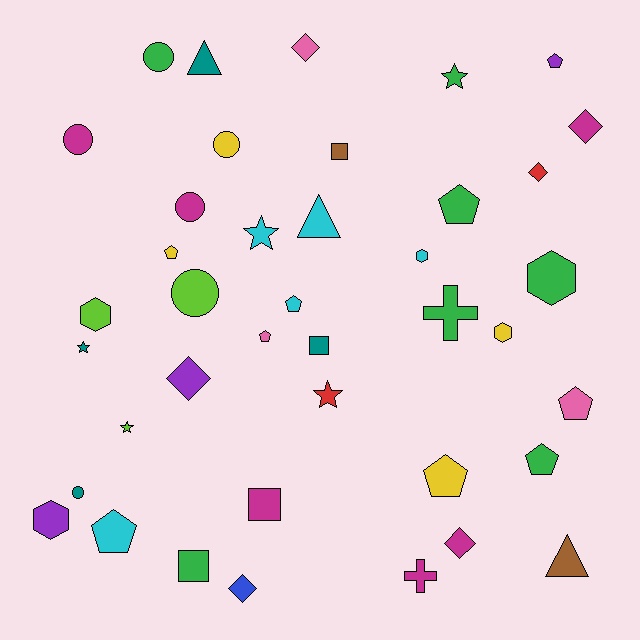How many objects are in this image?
There are 40 objects.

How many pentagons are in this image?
There are 9 pentagons.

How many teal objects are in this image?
There are 4 teal objects.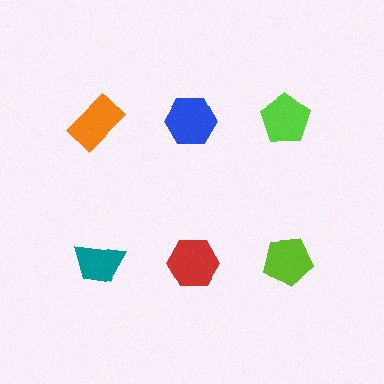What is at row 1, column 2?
A blue hexagon.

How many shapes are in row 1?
3 shapes.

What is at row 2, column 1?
A teal trapezoid.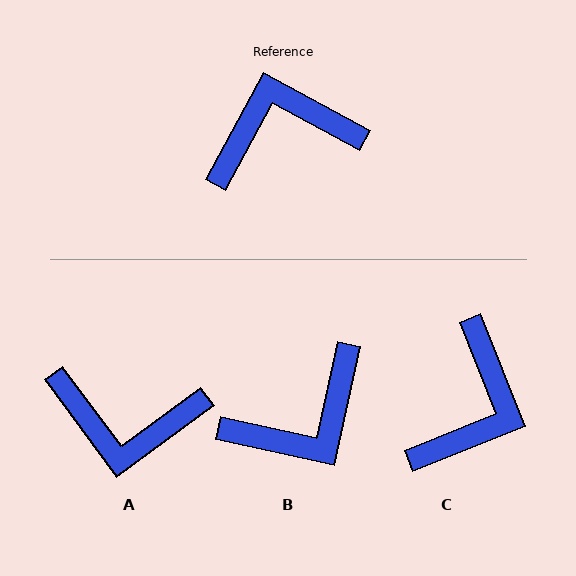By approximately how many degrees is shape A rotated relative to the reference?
Approximately 155 degrees counter-clockwise.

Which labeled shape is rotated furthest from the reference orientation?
B, about 164 degrees away.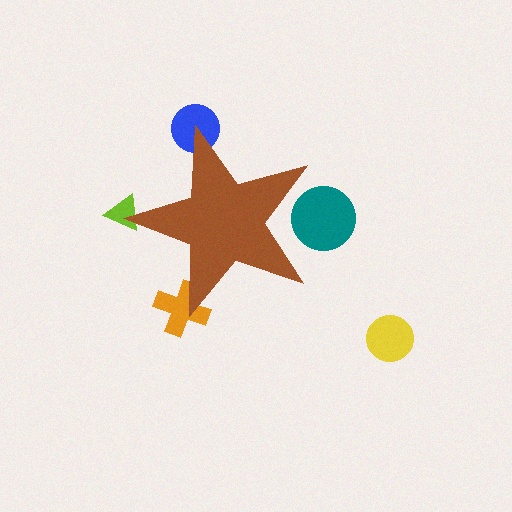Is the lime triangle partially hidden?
Yes, the lime triangle is partially hidden behind the brown star.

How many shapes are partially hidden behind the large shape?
4 shapes are partially hidden.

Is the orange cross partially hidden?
Yes, the orange cross is partially hidden behind the brown star.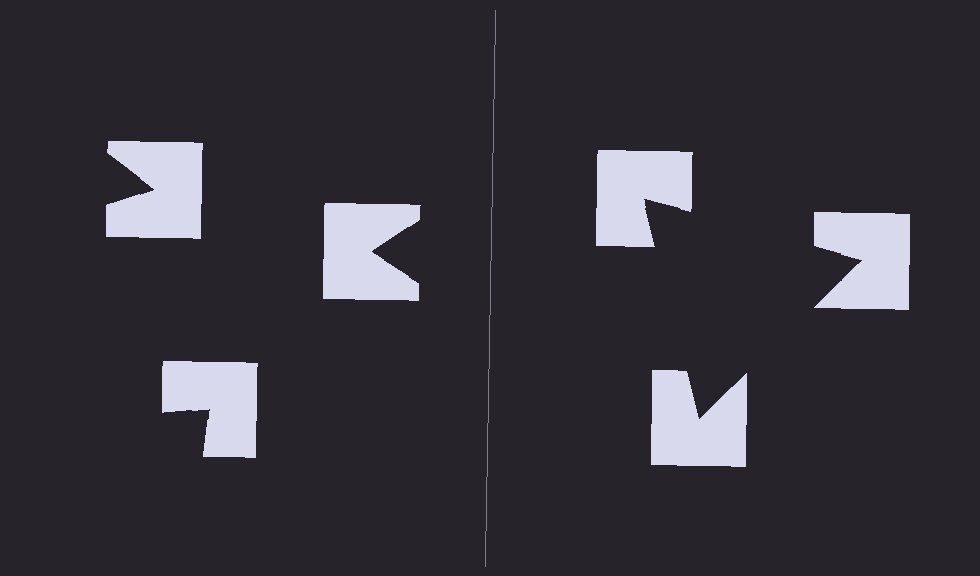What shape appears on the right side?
An illusory triangle.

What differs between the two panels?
The notched squares are positioned identically on both sides; only the wedge orientations differ. On the right they align to a triangle; on the left they are misaligned.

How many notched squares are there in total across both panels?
6 — 3 on each side.